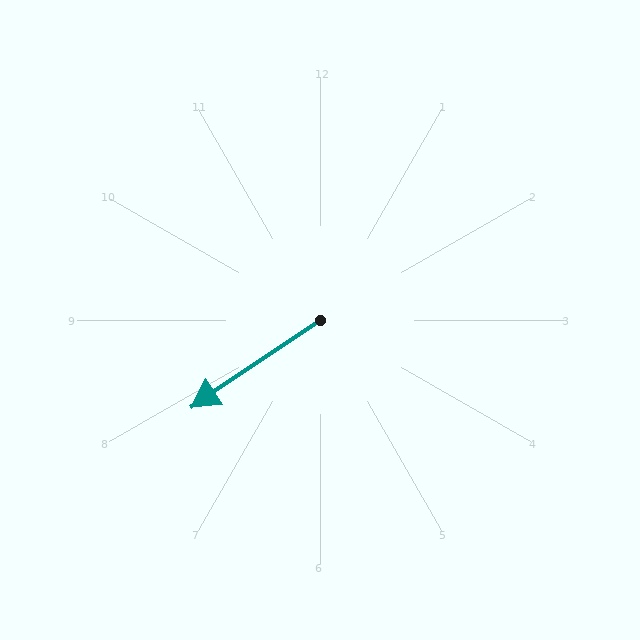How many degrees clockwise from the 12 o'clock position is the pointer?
Approximately 236 degrees.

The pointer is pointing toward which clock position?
Roughly 8 o'clock.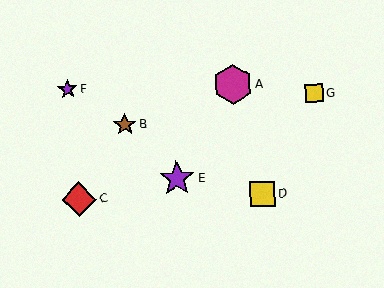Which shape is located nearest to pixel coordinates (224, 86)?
The magenta hexagon (labeled A) at (233, 84) is nearest to that location.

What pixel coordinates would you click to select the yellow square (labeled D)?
Click at (262, 194) to select the yellow square D.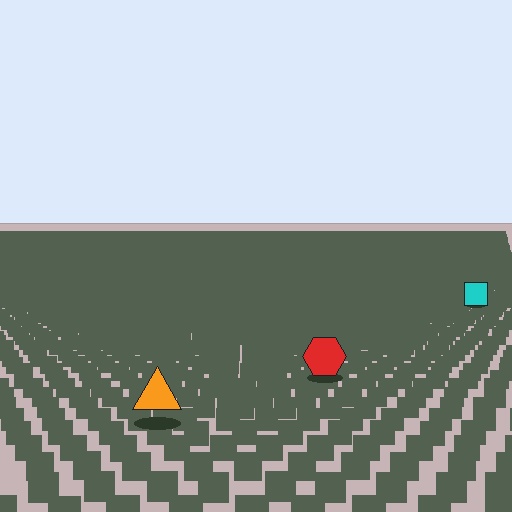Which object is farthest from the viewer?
The cyan square is farthest from the viewer. It appears smaller and the ground texture around it is denser.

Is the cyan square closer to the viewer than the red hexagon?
No. The red hexagon is closer — you can tell from the texture gradient: the ground texture is coarser near it.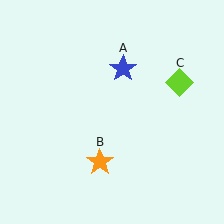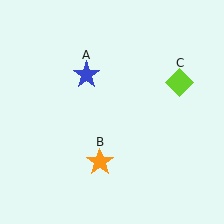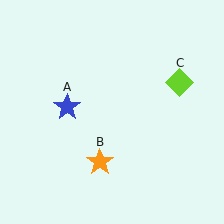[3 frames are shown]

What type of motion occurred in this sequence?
The blue star (object A) rotated counterclockwise around the center of the scene.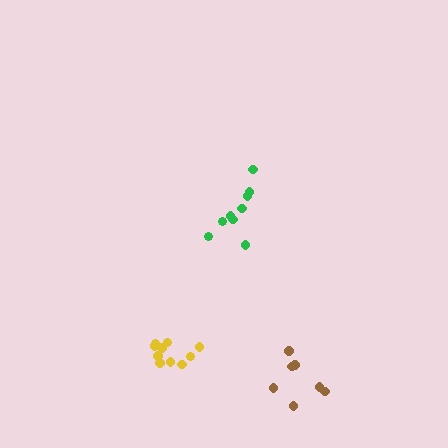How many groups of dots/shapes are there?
There are 3 groups.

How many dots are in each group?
Group 1: 9 dots, Group 2: 10 dots, Group 3: 7 dots (26 total).